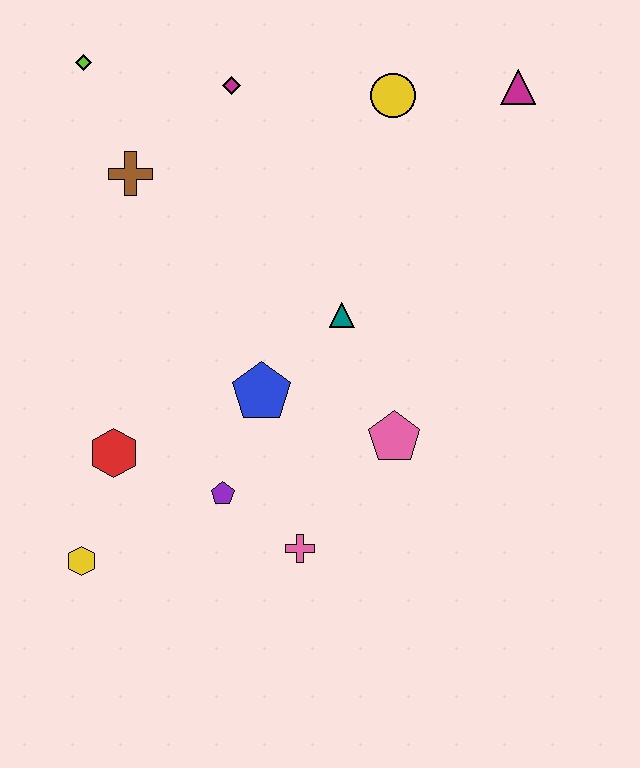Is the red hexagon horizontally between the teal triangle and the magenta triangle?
No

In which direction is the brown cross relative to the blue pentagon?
The brown cross is above the blue pentagon.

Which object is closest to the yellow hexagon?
The red hexagon is closest to the yellow hexagon.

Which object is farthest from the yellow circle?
The yellow hexagon is farthest from the yellow circle.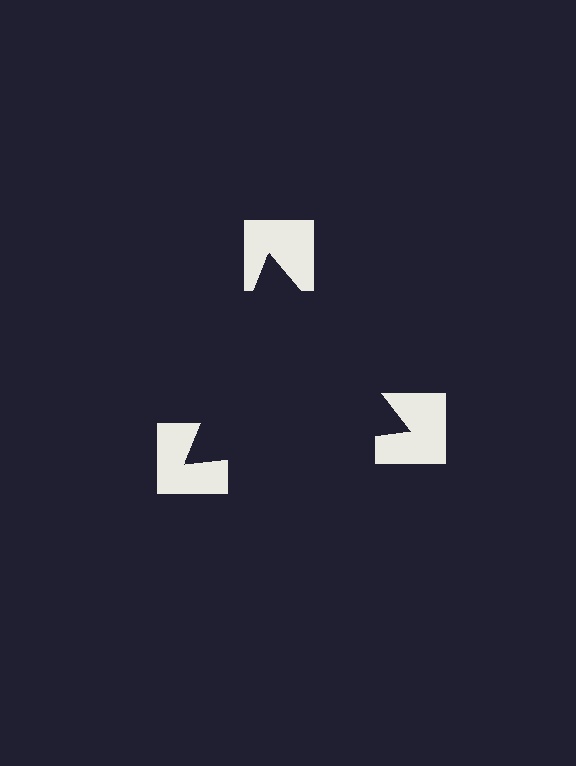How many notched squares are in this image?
There are 3 — one at each vertex of the illusory triangle.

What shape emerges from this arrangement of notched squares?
An illusory triangle — its edges are inferred from the aligned wedge cuts in the notched squares, not physically drawn.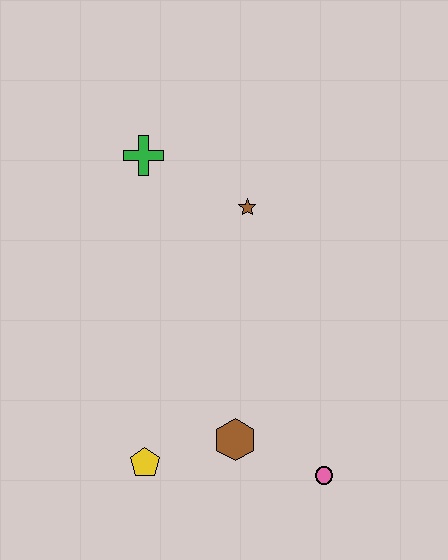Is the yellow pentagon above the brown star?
No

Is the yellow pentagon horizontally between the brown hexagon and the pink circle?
No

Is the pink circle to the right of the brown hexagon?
Yes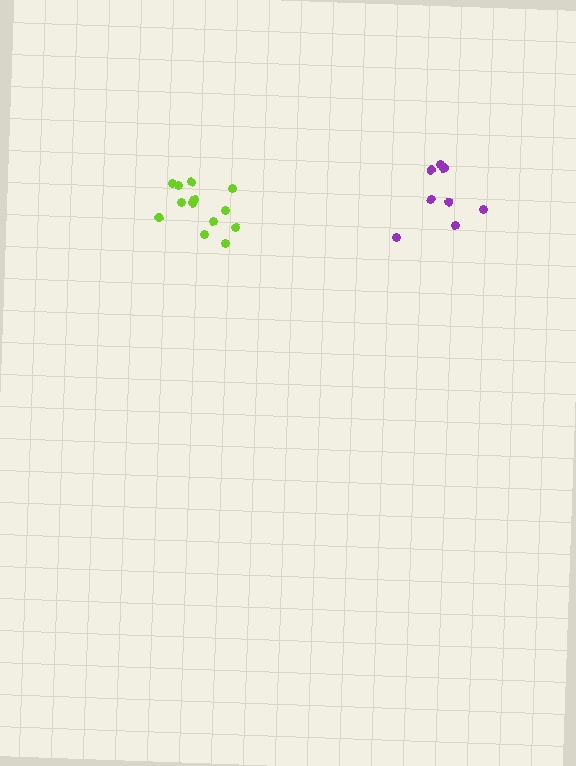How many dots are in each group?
Group 1: 13 dots, Group 2: 8 dots (21 total).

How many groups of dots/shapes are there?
There are 2 groups.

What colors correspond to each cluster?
The clusters are colored: lime, purple.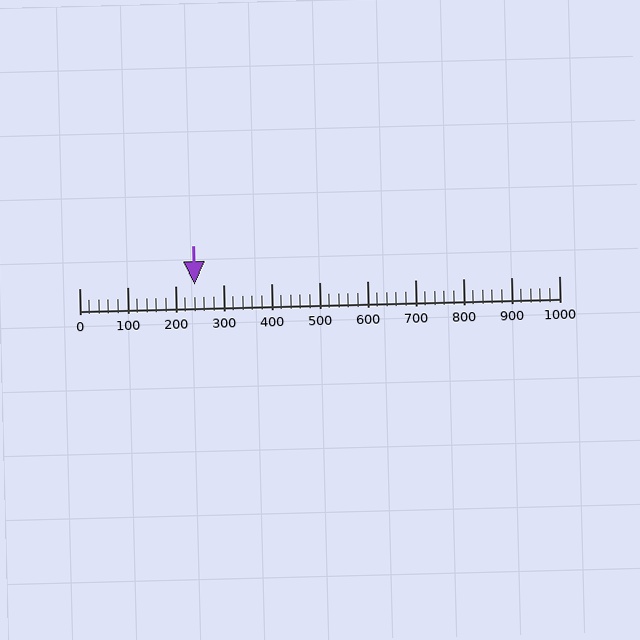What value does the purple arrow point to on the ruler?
The purple arrow points to approximately 240.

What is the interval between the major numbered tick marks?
The major tick marks are spaced 100 units apart.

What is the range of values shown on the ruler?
The ruler shows values from 0 to 1000.